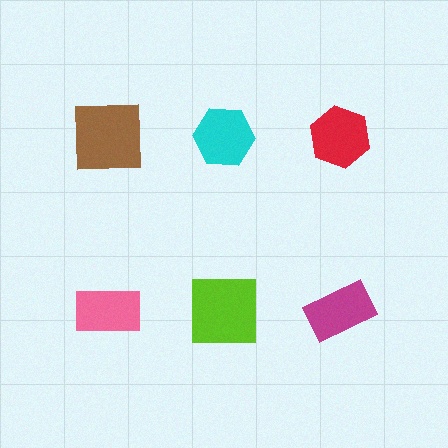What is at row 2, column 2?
A lime square.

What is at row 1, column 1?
A brown square.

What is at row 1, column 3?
A red hexagon.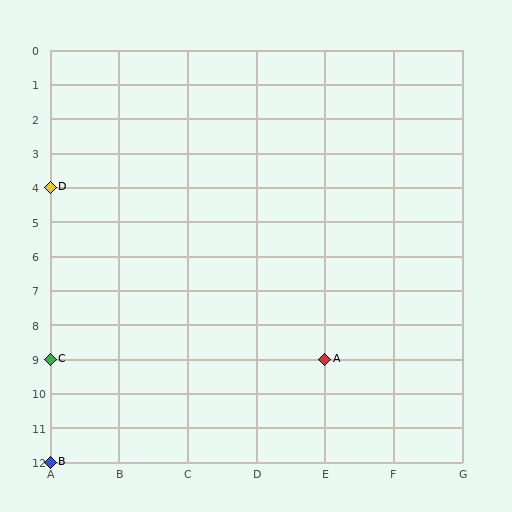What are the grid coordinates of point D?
Point D is at grid coordinates (A, 4).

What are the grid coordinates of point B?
Point B is at grid coordinates (A, 12).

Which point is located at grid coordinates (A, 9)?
Point C is at (A, 9).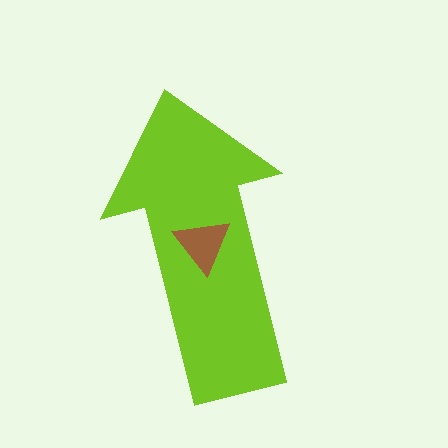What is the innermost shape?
The brown triangle.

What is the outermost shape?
The lime arrow.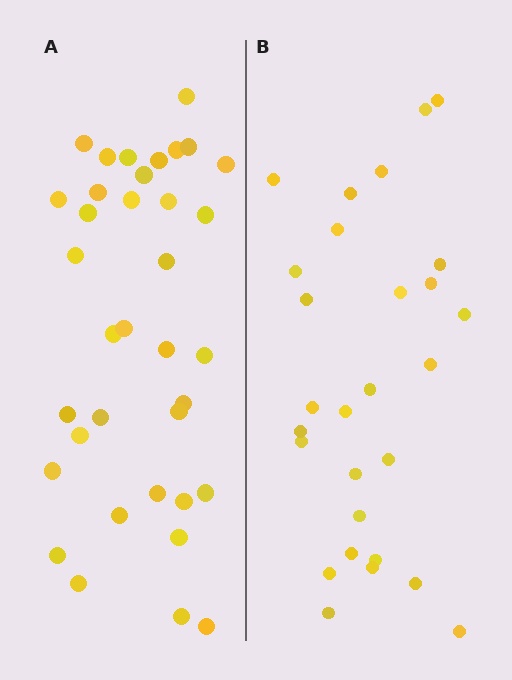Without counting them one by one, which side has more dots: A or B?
Region A (the left region) has more dots.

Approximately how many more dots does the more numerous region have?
Region A has roughly 8 or so more dots than region B.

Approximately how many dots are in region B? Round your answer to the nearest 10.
About 30 dots. (The exact count is 28, which rounds to 30.)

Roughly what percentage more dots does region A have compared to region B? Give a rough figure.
About 30% more.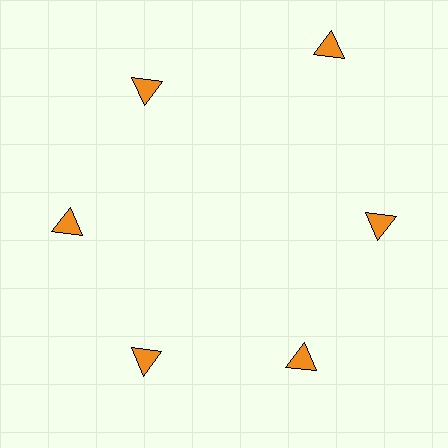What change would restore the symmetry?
The symmetry would be restored by moving it inward, back onto the ring so that all 6 triangles sit at equal angles and equal distance from the center.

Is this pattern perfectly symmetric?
No. The 6 orange triangles are arranged in a ring, but one element near the 1 o'clock position is pushed outward from the center, breaking the 6-fold rotational symmetry.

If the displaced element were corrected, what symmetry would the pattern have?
It would have 6-fold rotational symmetry — the pattern would map onto itself every 60 degrees.